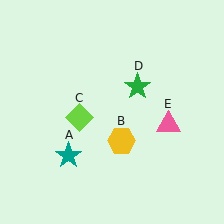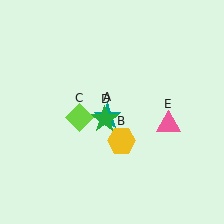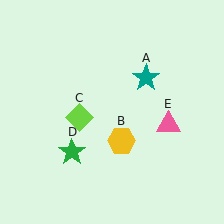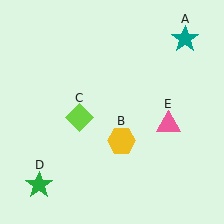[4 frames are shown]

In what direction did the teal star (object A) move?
The teal star (object A) moved up and to the right.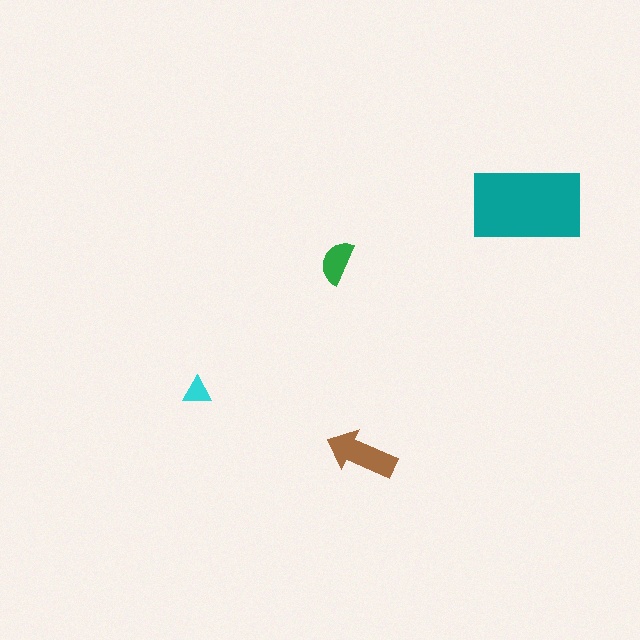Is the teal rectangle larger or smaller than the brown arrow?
Larger.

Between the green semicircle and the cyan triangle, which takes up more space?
The green semicircle.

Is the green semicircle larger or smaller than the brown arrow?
Smaller.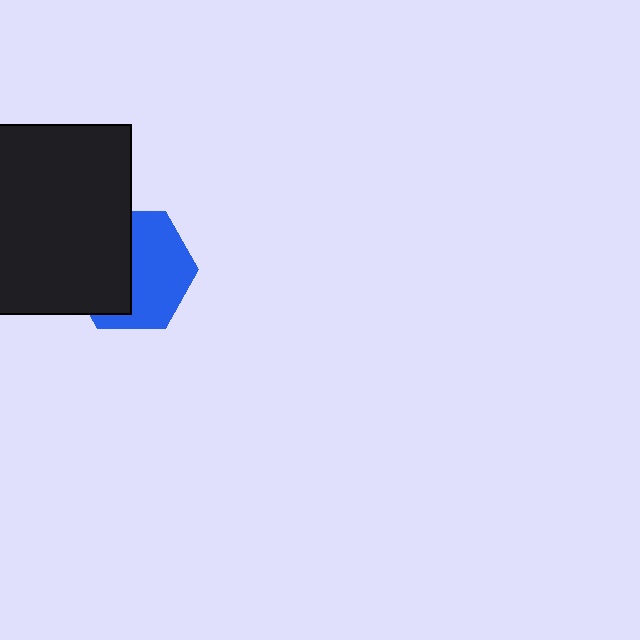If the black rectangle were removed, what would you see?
You would see the complete blue hexagon.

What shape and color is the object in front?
The object in front is a black rectangle.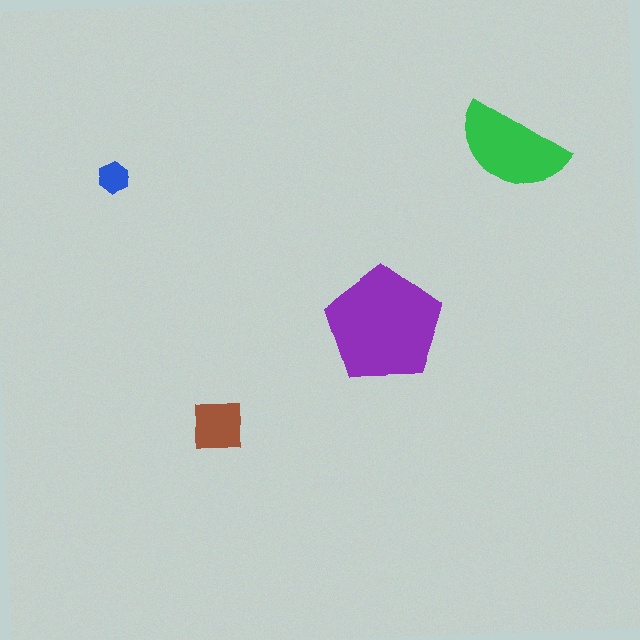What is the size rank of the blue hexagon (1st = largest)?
4th.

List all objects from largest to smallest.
The purple pentagon, the green semicircle, the brown square, the blue hexagon.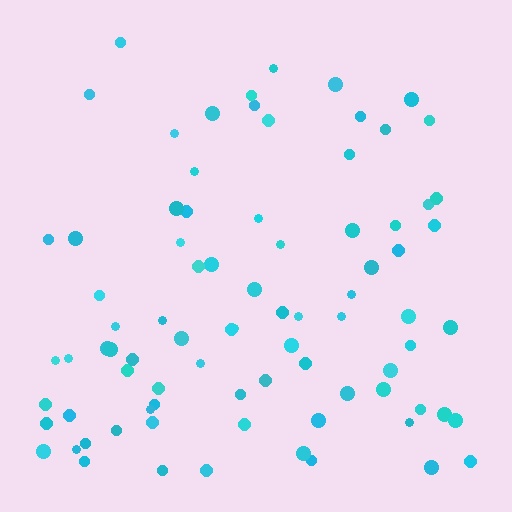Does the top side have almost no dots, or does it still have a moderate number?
Still a moderate number, just noticeably fewer than the bottom.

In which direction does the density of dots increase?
From top to bottom, with the bottom side densest.